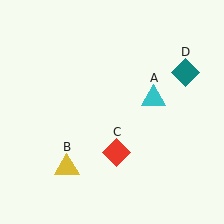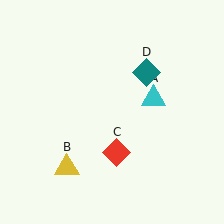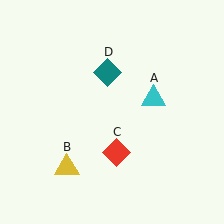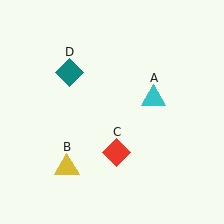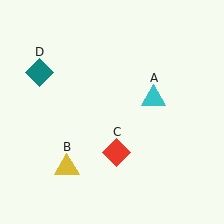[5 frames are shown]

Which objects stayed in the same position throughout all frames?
Cyan triangle (object A) and yellow triangle (object B) and red diamond (object C) remained stationary.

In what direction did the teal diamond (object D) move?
The teal diamond (object D) moved left.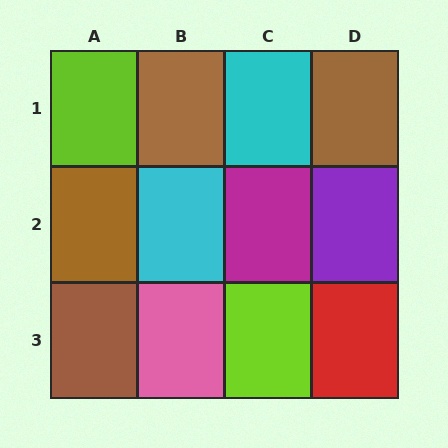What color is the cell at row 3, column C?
Lime.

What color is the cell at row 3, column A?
Brown.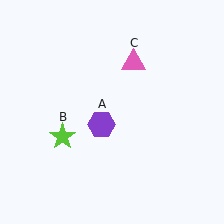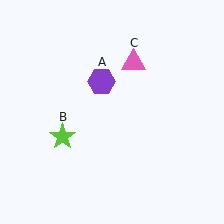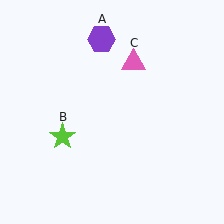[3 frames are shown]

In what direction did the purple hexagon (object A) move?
The purple hexagon (object A) moved up.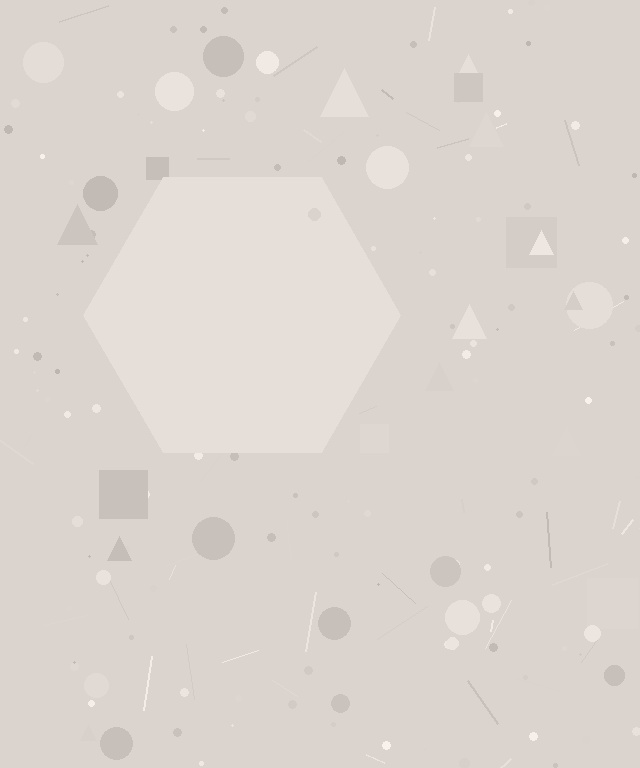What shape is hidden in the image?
A hexagon is hidden in the image.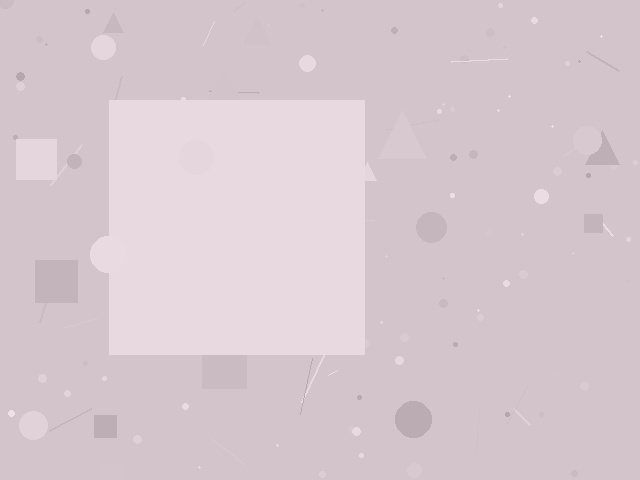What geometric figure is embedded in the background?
A square is embedded in the background.